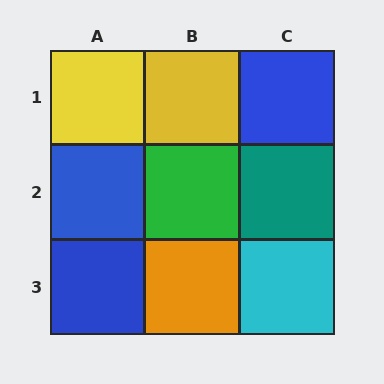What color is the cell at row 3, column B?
Orange.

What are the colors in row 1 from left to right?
Yellow, yellow, blue.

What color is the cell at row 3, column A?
Blue.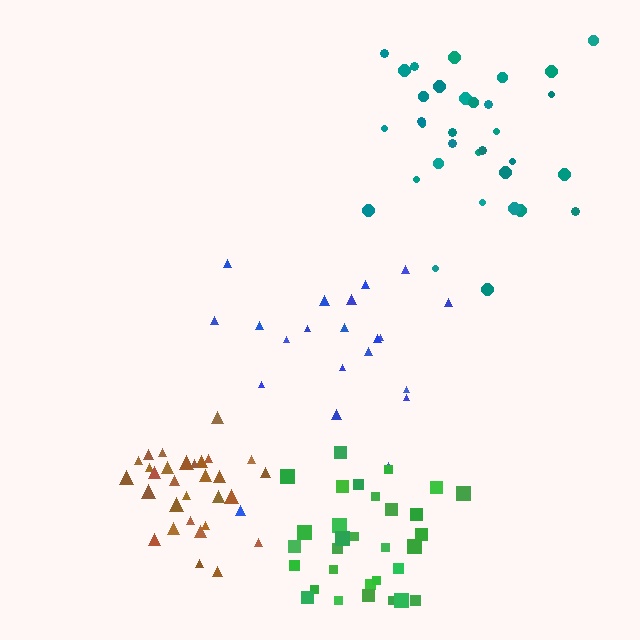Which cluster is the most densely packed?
Brown.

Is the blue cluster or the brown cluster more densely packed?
Brown.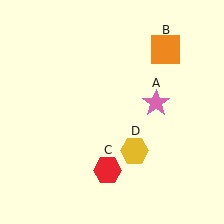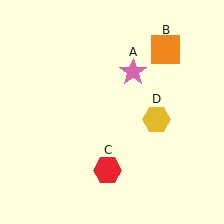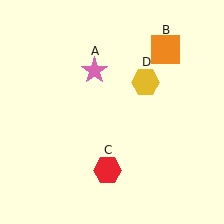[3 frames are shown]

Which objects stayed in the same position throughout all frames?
Orange square (object B) and red hexagon (object C) remained stationary.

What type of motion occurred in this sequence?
The pink star (object A), yellow hexagon (object D) rotated counterclockwise around the center of the scene.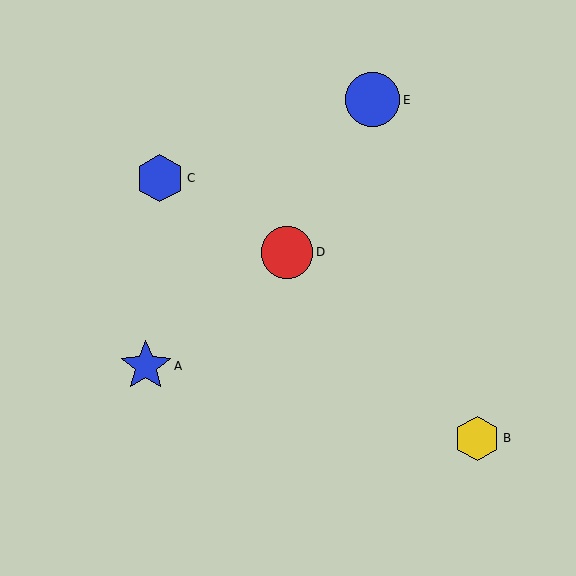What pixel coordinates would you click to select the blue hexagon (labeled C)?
Click at (160, 178) to select the blue hexagon C.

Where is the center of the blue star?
The center of the blue star is at (146, 366).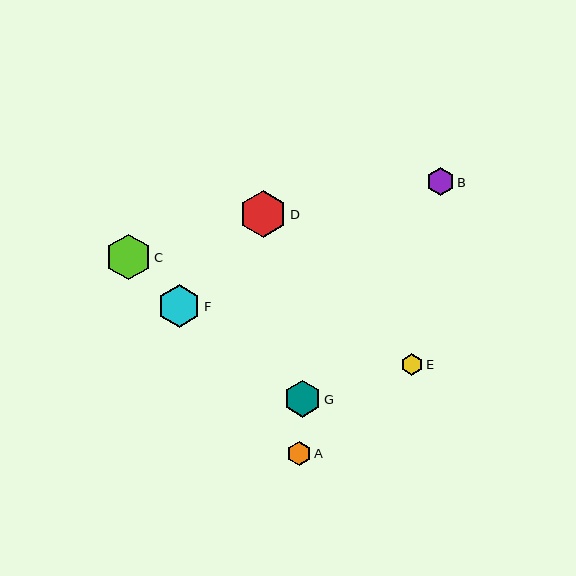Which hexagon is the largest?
Hexagon D is the largest with a size of approximately 47 pixels.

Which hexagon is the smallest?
Hexagon E is the smallest with a size of approximately 21 pixels.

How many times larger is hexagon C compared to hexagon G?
Hexagon C is approximately 1.2 times the size of hexagon G.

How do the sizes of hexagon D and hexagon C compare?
Hexagon D and hexagon C are approximately the same size.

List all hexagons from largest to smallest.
From largest to smallest: D, C, F, G, B, A, E.